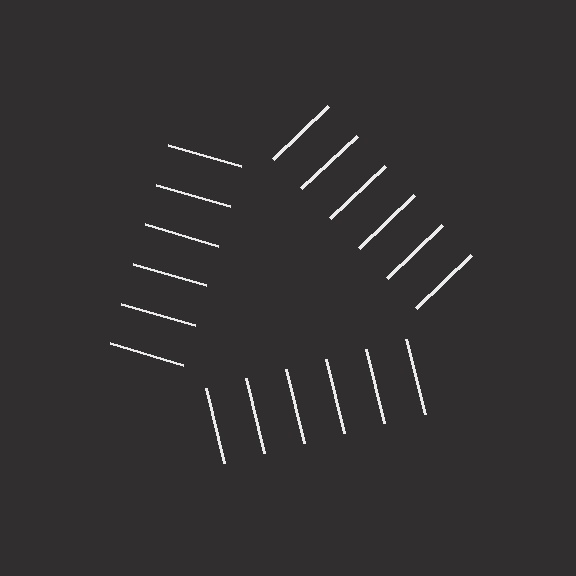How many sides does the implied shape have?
3 sides — the line-ends trace a triangle.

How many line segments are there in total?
18 — 6 along each of the 3 edges.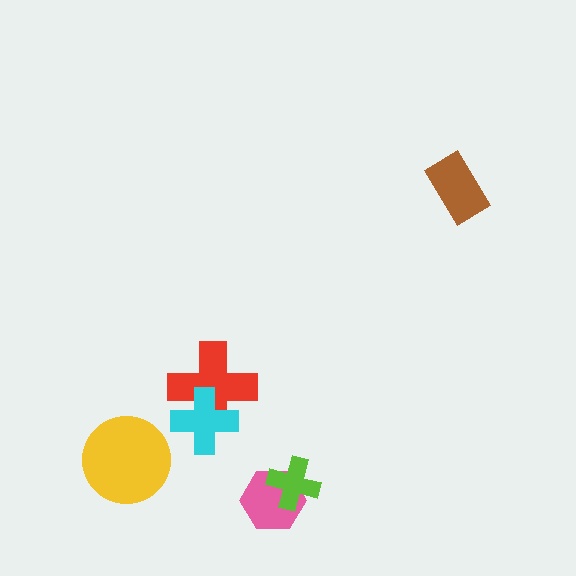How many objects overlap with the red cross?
1 object overlaps with the red cross.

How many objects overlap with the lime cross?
1 object overlaps with the lime cross.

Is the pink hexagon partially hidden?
Yes, it is partially covered by another shape.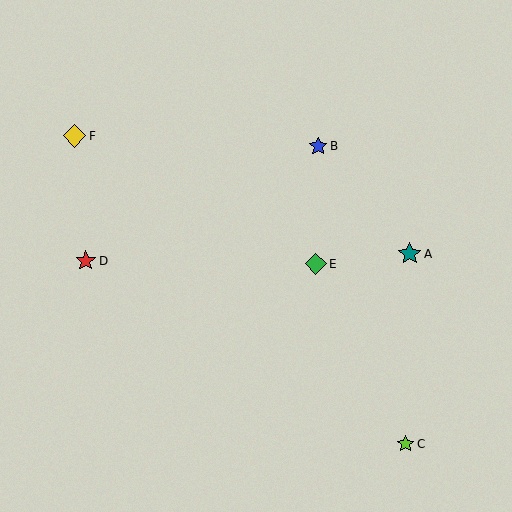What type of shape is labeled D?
Shape D is a red star.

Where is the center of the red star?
The center of the red star is at (86, 261).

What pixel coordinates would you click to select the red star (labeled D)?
Click at (86, 261) to select the red star D.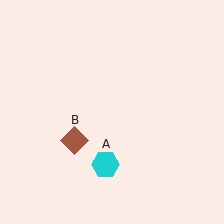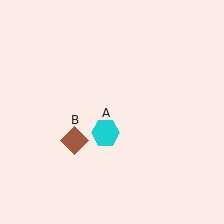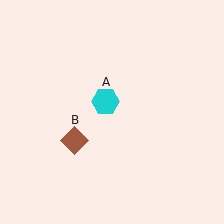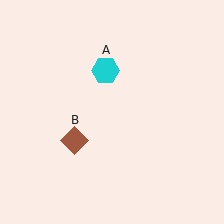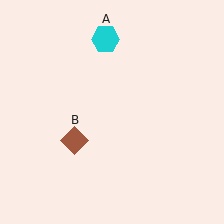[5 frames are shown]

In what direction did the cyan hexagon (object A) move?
The cyan hexagon (object A) moved up.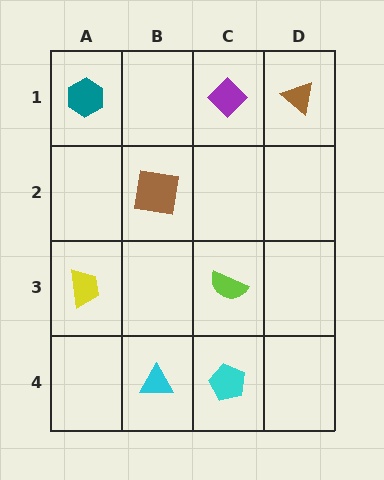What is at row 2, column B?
A brown square.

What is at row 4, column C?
A cyan pentagon.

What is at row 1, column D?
A brown triangle.